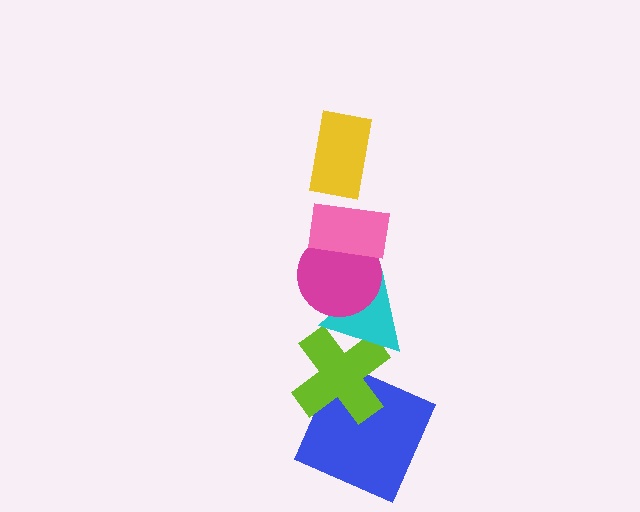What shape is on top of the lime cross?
The cyan triangle is on top of the lime cross.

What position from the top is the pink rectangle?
The pink rectangle is 2nd from the top.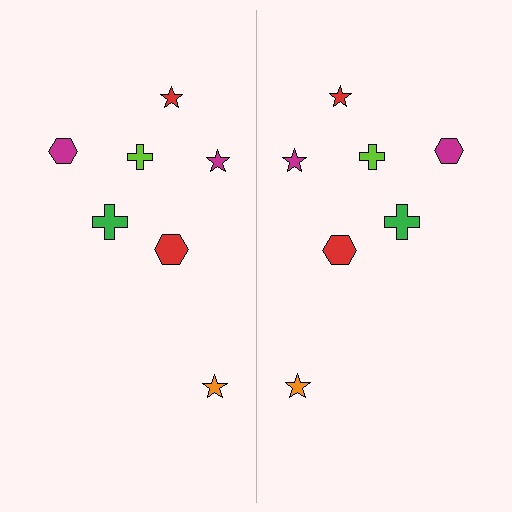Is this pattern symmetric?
Yes, this pattern has bilateral (reflection) symmetry.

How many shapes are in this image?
There are 14 shapes in this image.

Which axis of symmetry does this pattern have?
The pattern has a vertical axis of symmetry running through the center of the image.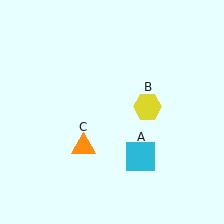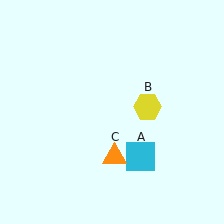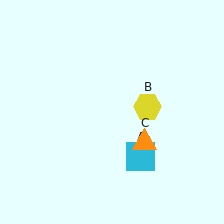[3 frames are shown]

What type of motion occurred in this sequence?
The orange triangle (object C) rotated counterclockwise around the center of the scene.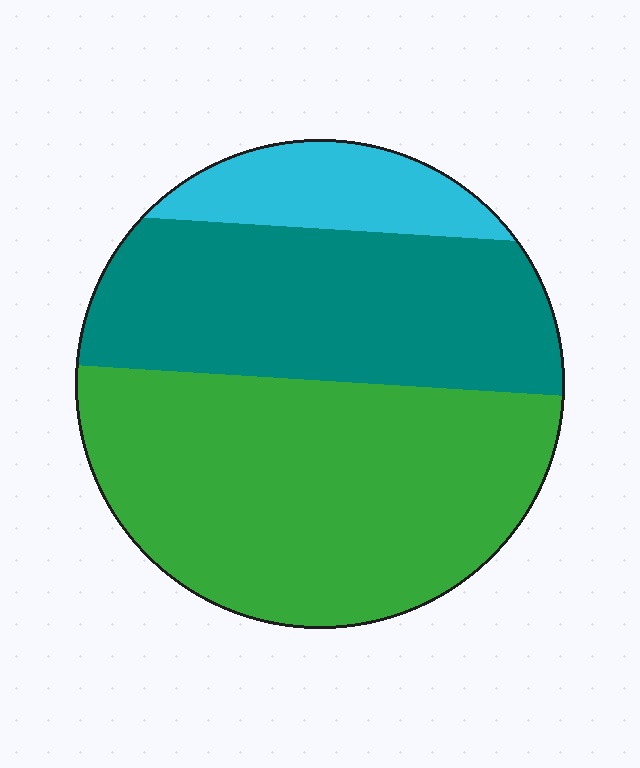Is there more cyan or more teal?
Teal.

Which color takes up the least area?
Cyan, at roughly 15%.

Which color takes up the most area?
Green, at roughly 50%.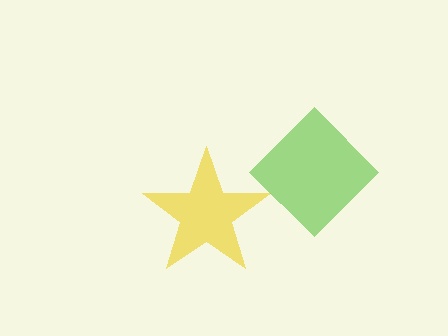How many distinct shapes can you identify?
There are 2 distinct shapes: a yellow star, a lime diamond.